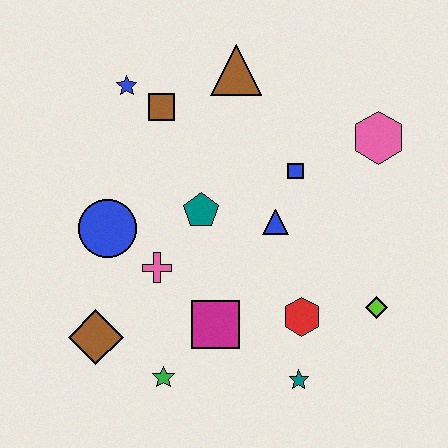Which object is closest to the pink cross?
The blue circle is closest to the pink cross.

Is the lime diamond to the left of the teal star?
No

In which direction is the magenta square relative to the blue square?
The magenta square is below the blue square.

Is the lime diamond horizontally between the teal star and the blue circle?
No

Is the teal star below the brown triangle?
Yes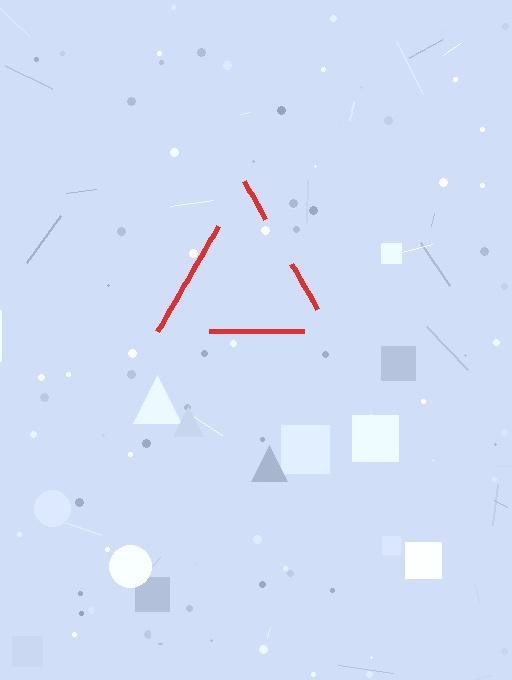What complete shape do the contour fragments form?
The contour fragments form a triangle.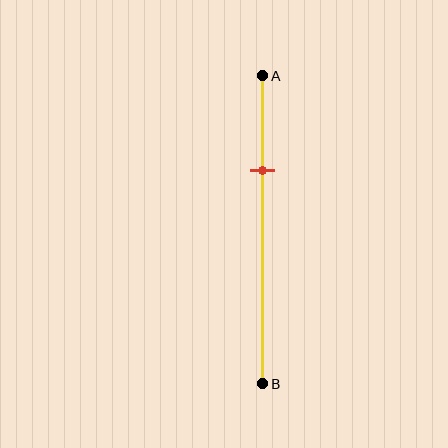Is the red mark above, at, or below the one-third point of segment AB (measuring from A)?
The red mark is approximately at the one-third point of segment AB.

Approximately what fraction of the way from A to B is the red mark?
The red mark is approximately 30% of the way from A to B.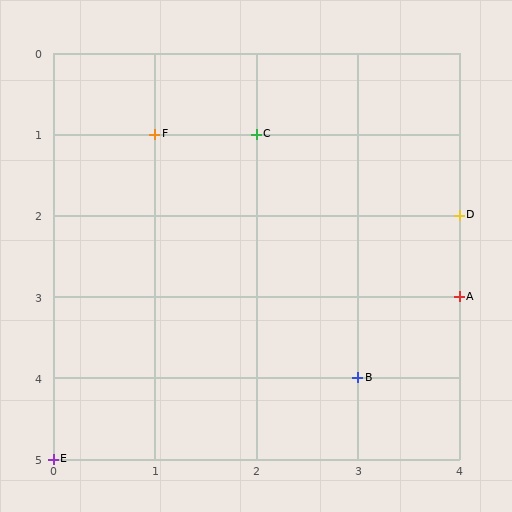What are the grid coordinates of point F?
Point F is at grid coordinates (1, 1).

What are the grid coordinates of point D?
Point D is at grid coordinates (4, 2).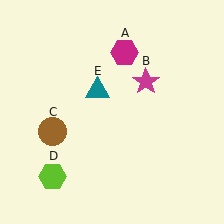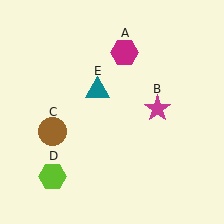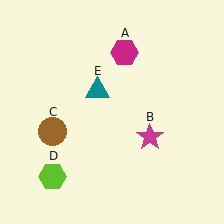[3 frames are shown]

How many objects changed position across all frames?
1 object changed position: magenta star (object B).